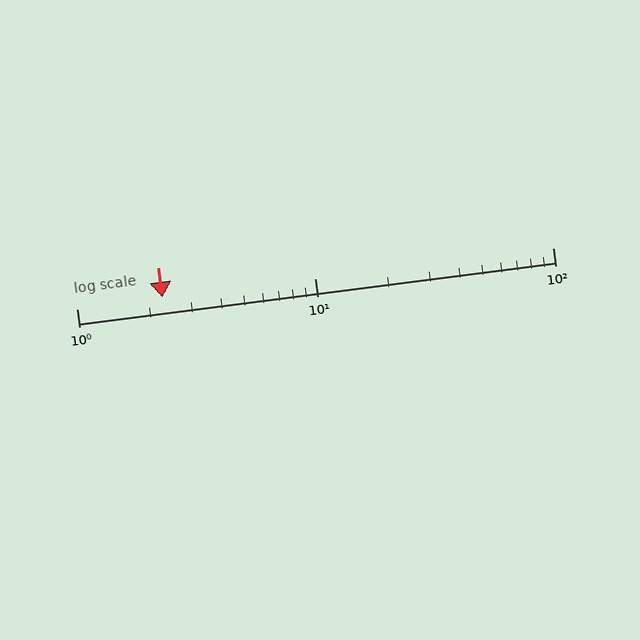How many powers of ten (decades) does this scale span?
The scale spans 2 decades, from 1 to 100.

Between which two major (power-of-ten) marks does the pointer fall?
The pointer is between 1 and 10.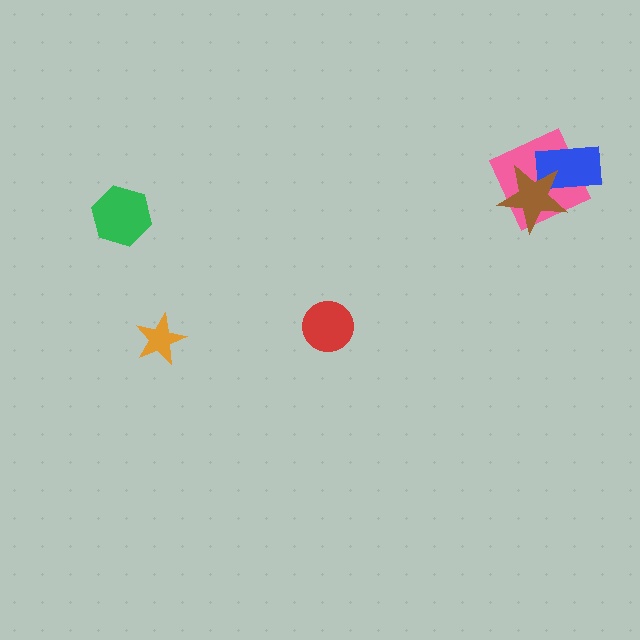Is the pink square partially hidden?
Yes, it is partially covered by another shape.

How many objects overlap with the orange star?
0 objects overlap with the orange star.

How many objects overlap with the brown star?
2 objects overlap with the brown star.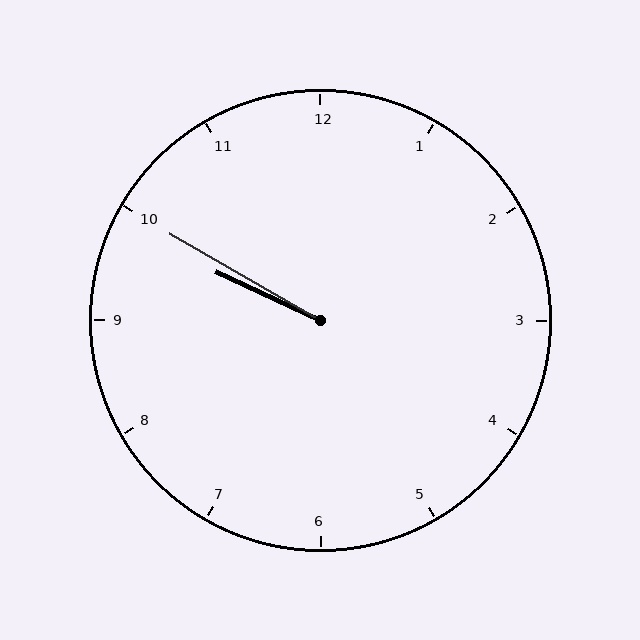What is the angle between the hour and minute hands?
Approximately 5 degrees.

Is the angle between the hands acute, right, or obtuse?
It is acute.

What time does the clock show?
9:50.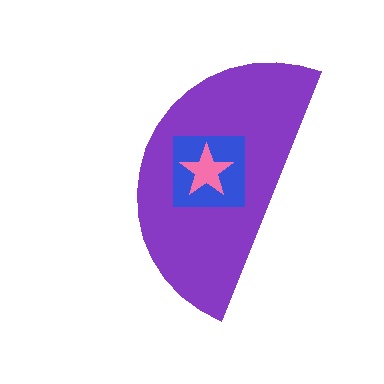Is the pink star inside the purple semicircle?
Yes.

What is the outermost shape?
The purple semicircle.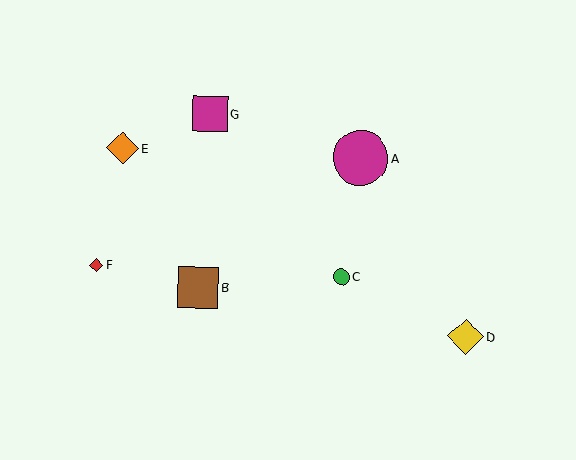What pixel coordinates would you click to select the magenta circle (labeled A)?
Click at (360, 158) to select the magenta circle A.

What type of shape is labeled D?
Shape D is a yellow diamond.